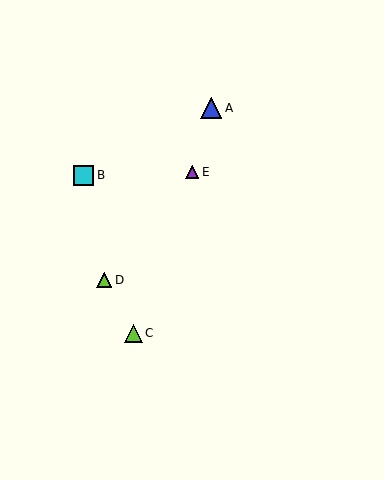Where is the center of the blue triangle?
The center of the blue triangle is at (211, 108).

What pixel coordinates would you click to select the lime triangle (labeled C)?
Click at (133, 333) to select the lime triangle C.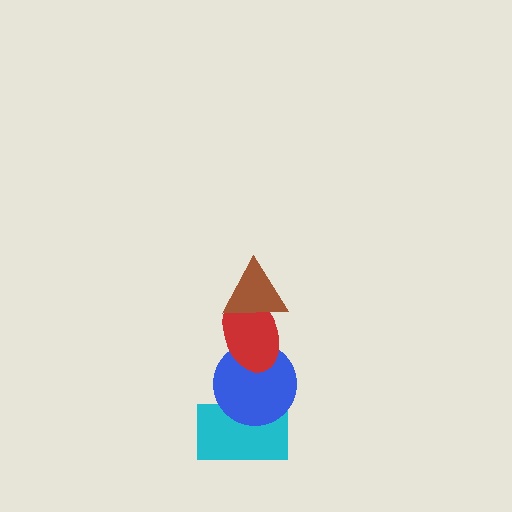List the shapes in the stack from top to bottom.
From top to bottom: the brown triangle, the red ellipse, the blue circle, the cyan rectangle.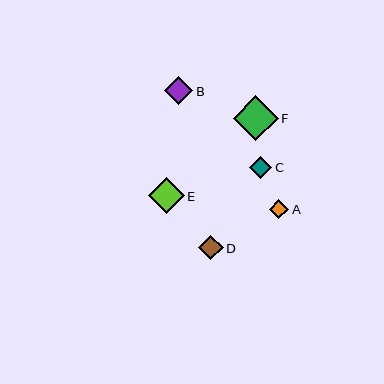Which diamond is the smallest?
Diamond A is the smallest with a size of approximately 19 pixels.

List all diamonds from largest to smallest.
From largest to smallest: F, E, B, D, C, A.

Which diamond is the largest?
Diamond F is the largest with a size of approximately 45 pixels.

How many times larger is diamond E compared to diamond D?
Diamond E is approximately 1.5 times the size of diamond D.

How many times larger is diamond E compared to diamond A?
Diamond E is approximately 1.9 times the size of diamond A.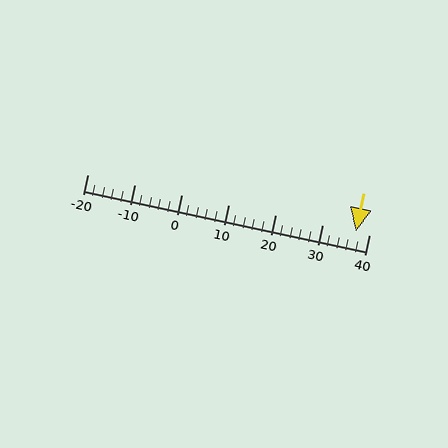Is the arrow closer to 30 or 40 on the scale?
The arrow is closer to 40.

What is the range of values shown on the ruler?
The ruler shows values from -20 to 40.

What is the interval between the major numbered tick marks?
The major tick marks are spaced 10 units apart.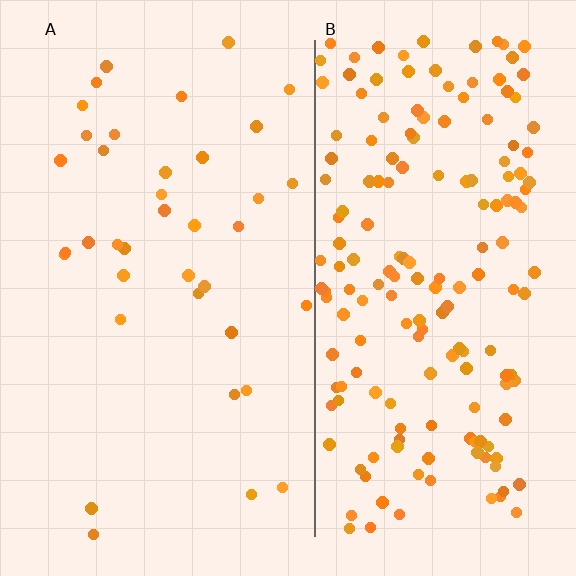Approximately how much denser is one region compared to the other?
Approximately 4.8× — region B over region A.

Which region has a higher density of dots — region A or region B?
B (the right).